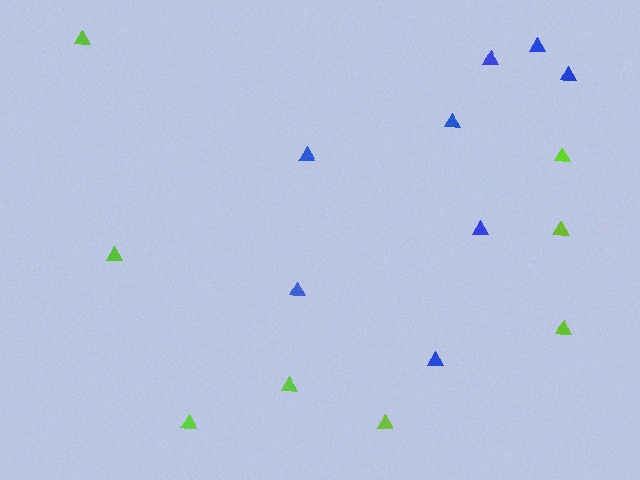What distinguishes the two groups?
There are 2 groups: one group of lime triangles (8) and one group of blue triangles (8).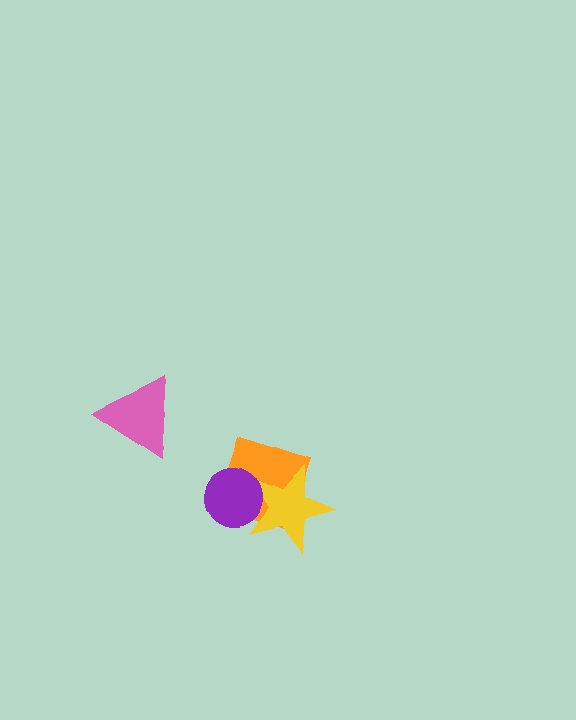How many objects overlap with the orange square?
2 objects overlap with the orange square.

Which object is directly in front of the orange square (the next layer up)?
The yellow star is directly in front of the orange square.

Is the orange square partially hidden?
Yes, it is partially covered by another shape.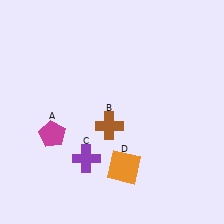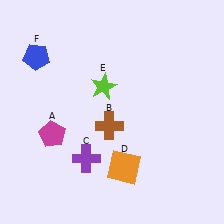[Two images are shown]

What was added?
A lime star (E), a blue pentagon (F) were added in Image 2.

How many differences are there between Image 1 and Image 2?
There are 2 differences between the two images.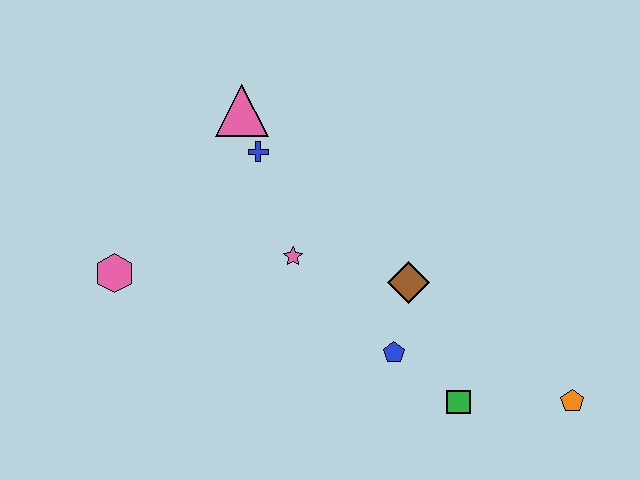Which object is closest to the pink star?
The blue cross is closest to the pink star.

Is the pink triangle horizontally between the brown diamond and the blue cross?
No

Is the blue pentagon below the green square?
No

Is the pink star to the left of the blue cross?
No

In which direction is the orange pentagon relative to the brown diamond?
The orange pentagon is to the right of the brown diamond.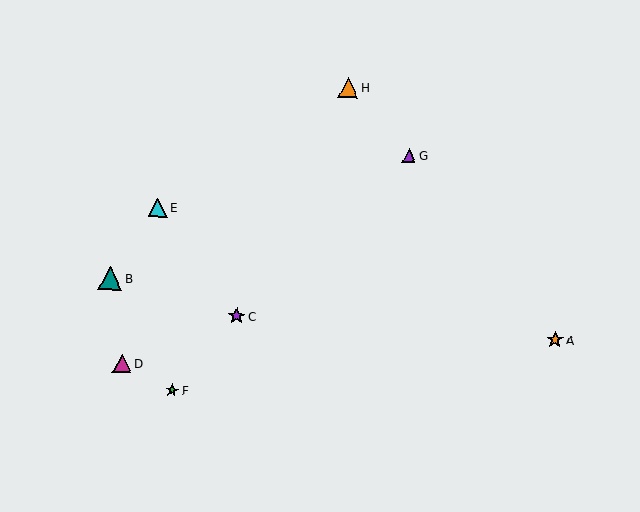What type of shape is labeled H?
Shape H is an orange triangle.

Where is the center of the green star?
The center of the green star is at (172, 390).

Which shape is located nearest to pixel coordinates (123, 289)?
The teal triangle (labeled B) at (110, 278) is nearest to that location.